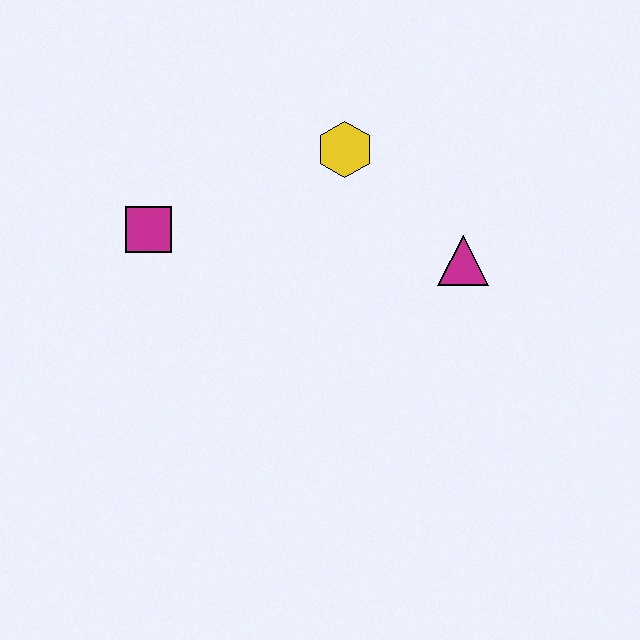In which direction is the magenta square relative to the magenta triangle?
The magenta square is to the left of the magenta triangle.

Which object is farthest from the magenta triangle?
The magenta square is farthest from the magenta triangle.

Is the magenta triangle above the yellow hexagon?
No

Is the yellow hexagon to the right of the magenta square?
Yes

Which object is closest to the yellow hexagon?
The magenta triangle is closest to the yellow hexagon.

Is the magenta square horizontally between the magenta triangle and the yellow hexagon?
No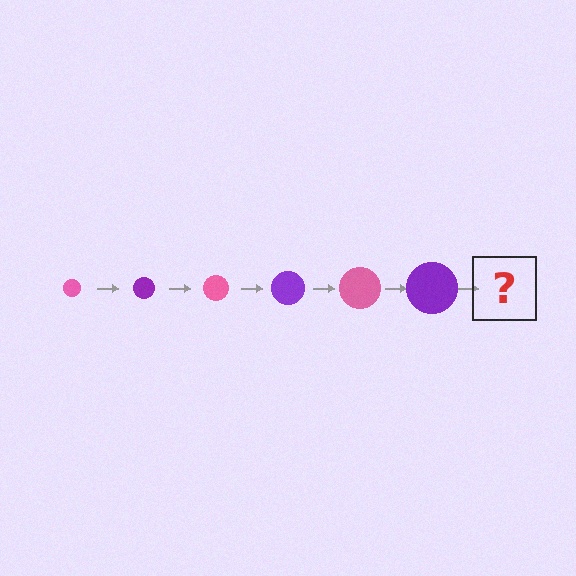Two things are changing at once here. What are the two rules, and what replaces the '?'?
The two rules are that the circle grows larger each step and the color cycles through pink and purple. The '?' should be a pink circle, larger than the previous one.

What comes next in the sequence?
The next element should be a pink circle, larger than the previous one.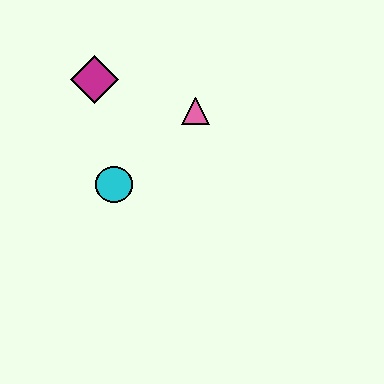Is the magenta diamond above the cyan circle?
Yes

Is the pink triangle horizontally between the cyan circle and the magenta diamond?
No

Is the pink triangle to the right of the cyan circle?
Yes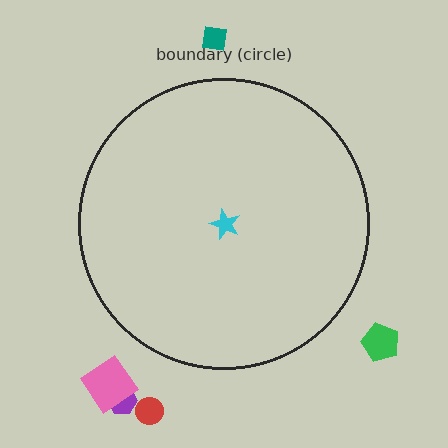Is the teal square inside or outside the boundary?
Outside.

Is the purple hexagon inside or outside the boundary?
Outside.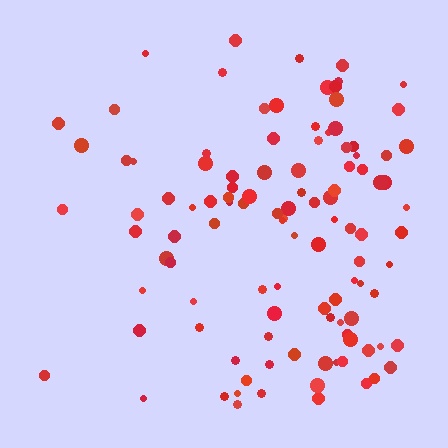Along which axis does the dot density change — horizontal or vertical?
Horizontal.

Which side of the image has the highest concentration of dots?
The right.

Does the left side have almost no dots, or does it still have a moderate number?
Still a moderate number, just noticeably fewer than the right.